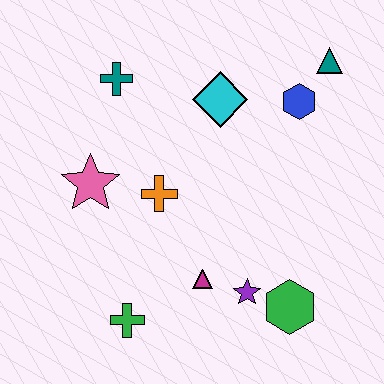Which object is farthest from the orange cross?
The teal triangle is farthest from the orange cross.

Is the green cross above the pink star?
No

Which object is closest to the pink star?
The orange cross is closest to the pink star.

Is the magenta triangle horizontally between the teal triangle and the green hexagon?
No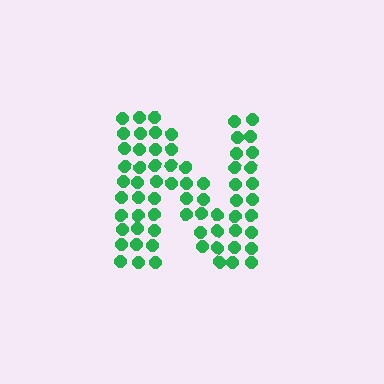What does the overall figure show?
The overall figure shows the letter N.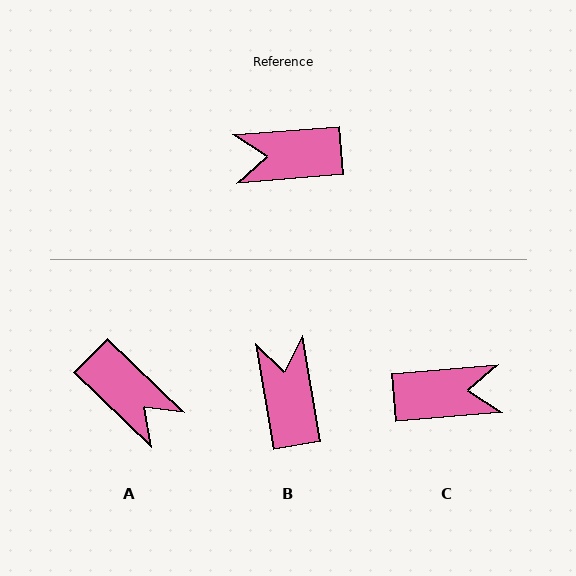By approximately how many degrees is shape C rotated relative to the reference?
Approximately 180 degrees clockwise.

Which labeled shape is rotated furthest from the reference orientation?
C, about 180 degrees away.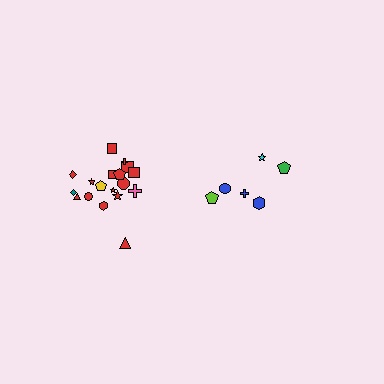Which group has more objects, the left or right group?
The left group.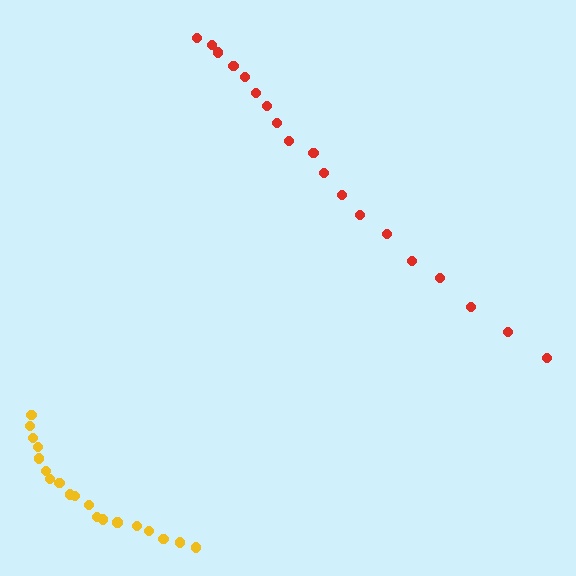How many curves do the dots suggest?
There are 2 distinct paths.